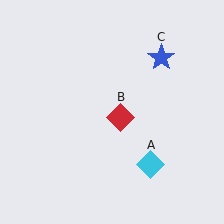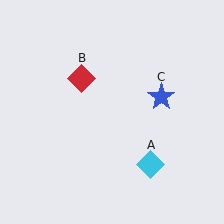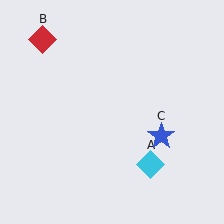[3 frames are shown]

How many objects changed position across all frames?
2 objects changed position: red diamond (object B), blue star (object C).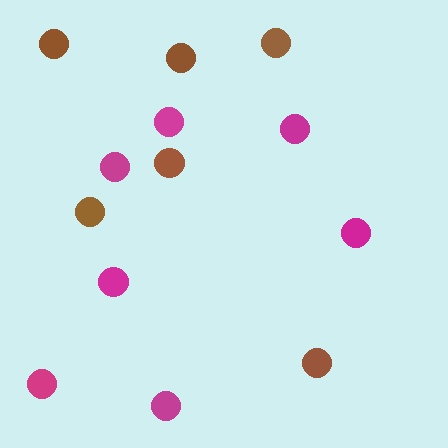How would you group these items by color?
There are 2 groups: one group of magenta circles (7) and one group of brown circles (6).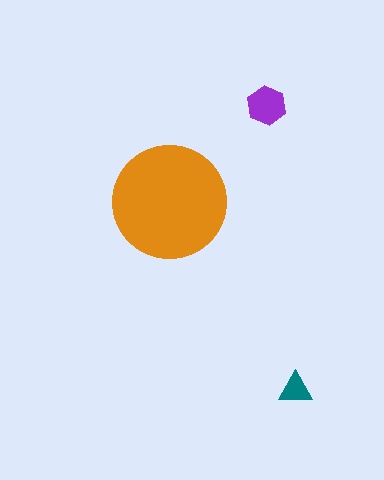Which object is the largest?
The orange circle.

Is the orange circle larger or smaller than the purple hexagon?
Larger.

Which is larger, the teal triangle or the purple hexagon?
The purple hexagon.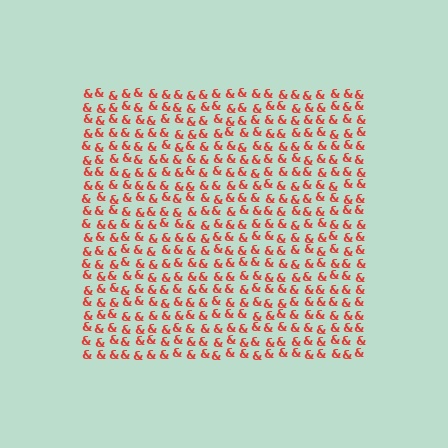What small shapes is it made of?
It is made of small ampersands.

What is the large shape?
The large shape is a square.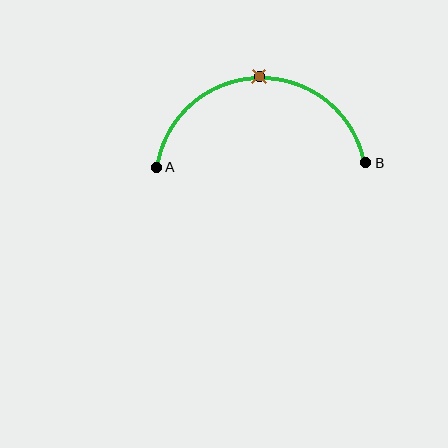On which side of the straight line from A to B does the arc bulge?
The arc bulges above the straight line connecting A and B.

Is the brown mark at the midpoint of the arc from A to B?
Yes. The brown mark lies on the arc at equal arc-length from both A and B — it is the arc midpoint.